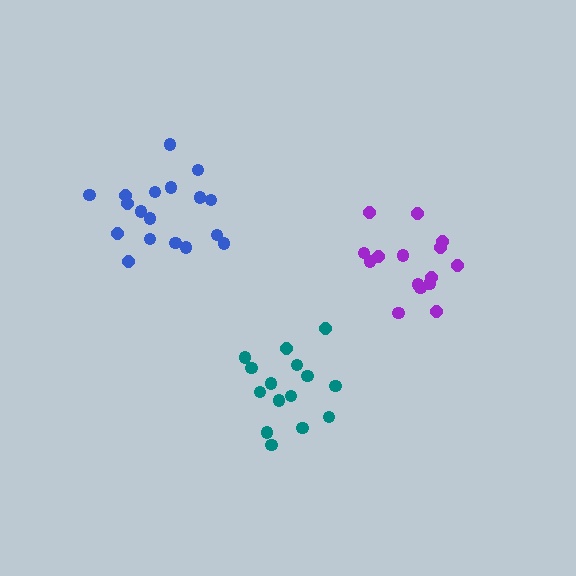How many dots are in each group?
Group 1: 15 dots, Group 2: 18 dots, Group 3: 15 dots (48 total).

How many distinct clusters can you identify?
There are 3 distinct clusters.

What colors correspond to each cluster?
The clusters are colored: purple, blue, teal.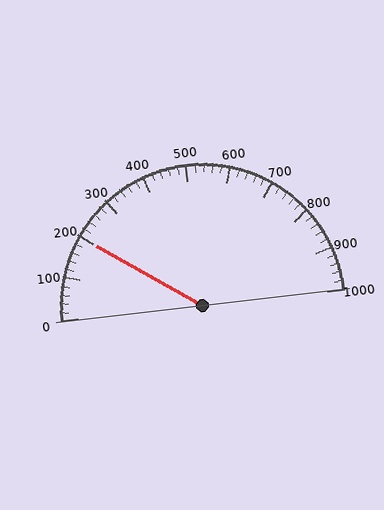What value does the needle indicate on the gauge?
The needle indicates approximately 200.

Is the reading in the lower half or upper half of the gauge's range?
The reading is in the lower half of the range (0 to 1000).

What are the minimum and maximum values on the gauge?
The gauge ranges from 0 to 1000.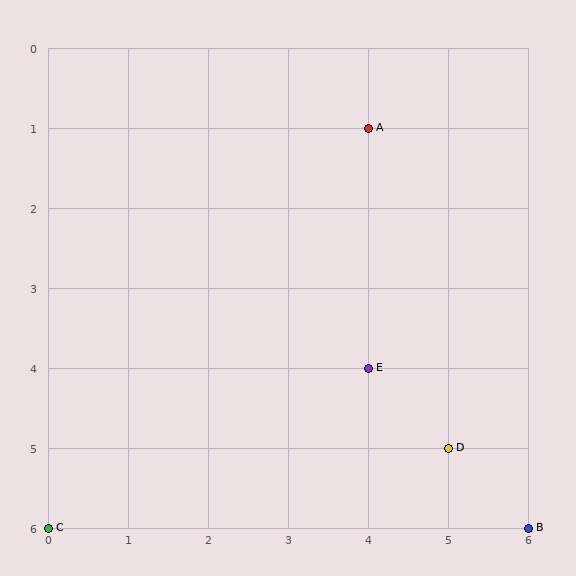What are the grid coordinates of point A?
Point A is at grid coordinates (4, 1).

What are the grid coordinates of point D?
Point D is at grid coordinates (5, 5).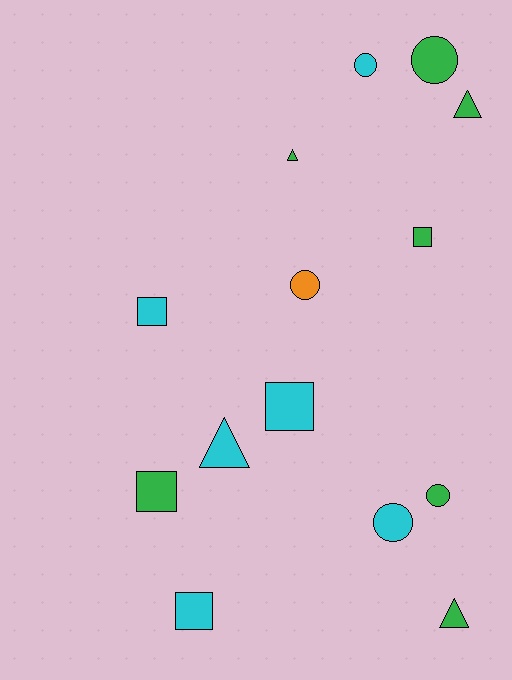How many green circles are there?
There are 2 green circles.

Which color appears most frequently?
Green, with 7 objects.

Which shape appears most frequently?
Circle, with 5 objects.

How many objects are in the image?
There are 14 objects.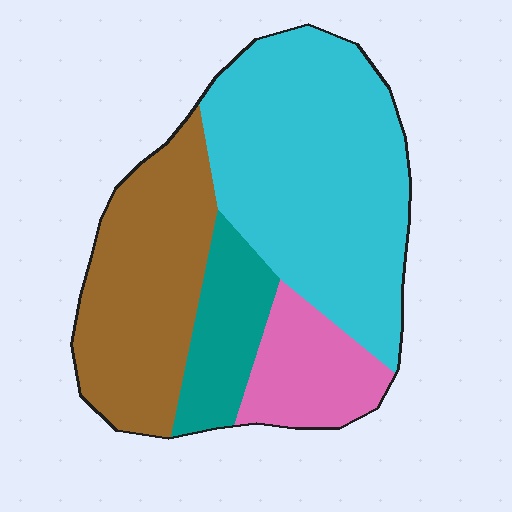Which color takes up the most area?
Cyan, at roughly 45%.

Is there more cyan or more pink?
Cyan.